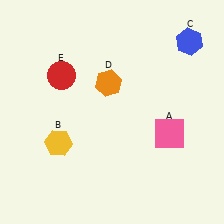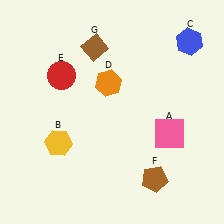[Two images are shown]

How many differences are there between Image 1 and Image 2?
There are 2 differences between the two images.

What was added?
A brown pentagon (F), a brown diamond (G) were added in Image 2.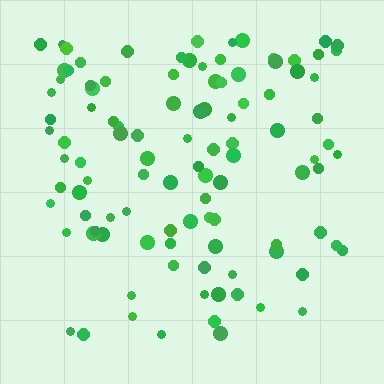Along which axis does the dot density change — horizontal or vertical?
Vertical.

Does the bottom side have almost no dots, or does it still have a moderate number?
Still a moderate number, just noticeably fewer than the top.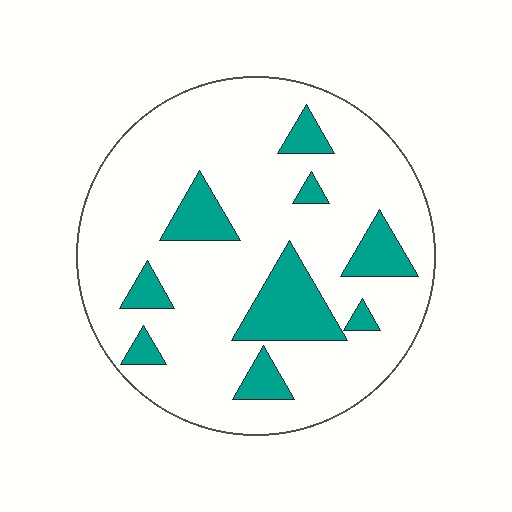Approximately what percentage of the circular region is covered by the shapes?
Approximately 20%.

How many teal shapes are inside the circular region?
9.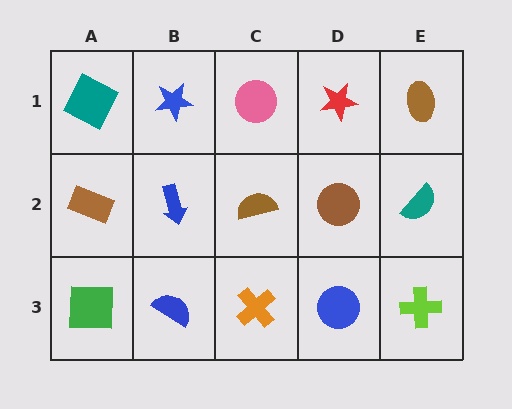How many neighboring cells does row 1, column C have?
3.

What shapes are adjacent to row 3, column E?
A teal semicircle (row 2, column E), a blue circle (row 3, column D).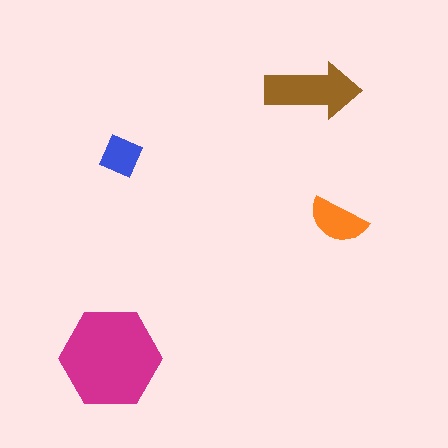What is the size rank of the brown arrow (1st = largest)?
2nd.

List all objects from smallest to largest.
The blue diamond, the orange semicircle, the brown arrow, the magenta hexagon.